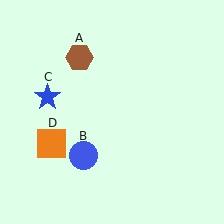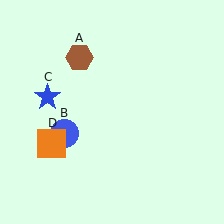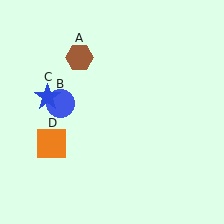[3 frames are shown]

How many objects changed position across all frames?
1 object changed position: blue circle (object B).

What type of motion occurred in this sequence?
The blue circle (object B) rotated clockwise around the center of the scene.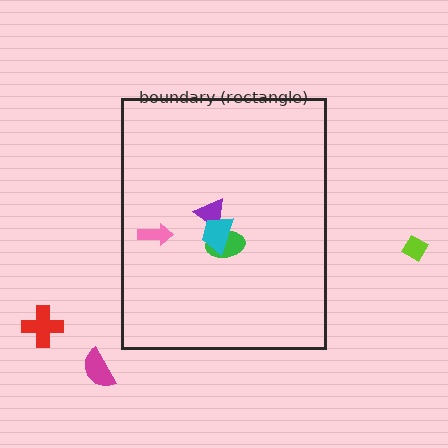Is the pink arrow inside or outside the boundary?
Inside.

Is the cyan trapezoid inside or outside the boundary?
Inside.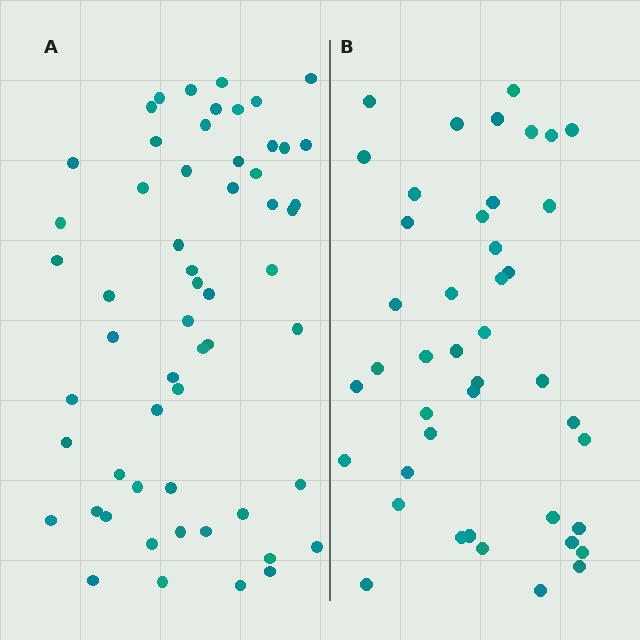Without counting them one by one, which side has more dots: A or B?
Region A (the left region) has more dots.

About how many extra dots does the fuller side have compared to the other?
Region A has approximately 15 more dots than region B.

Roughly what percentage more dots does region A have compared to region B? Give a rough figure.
About 35% more.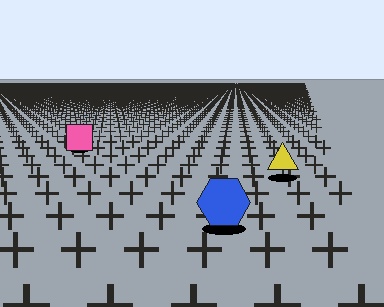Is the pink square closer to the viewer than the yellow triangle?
No. The yellow triangle is closer — you can tell from the texture gradient: the ground texture is coarser near it.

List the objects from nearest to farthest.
From nearest to farthest: the blue hexagon, the yellow triangle, the pink square.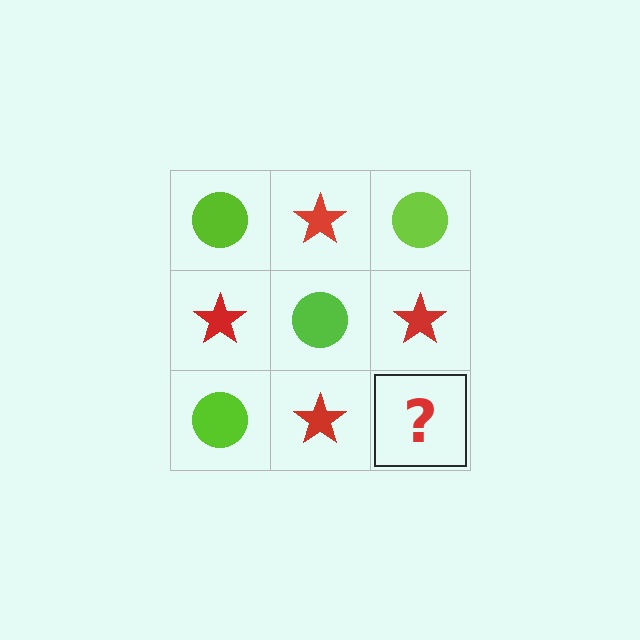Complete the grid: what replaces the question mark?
The question mark should be replaced with a lime circle.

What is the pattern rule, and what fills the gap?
The rule is that it alternates lime circle and red star in a checkerboard pattern. The gap should be filled with a lime circle.